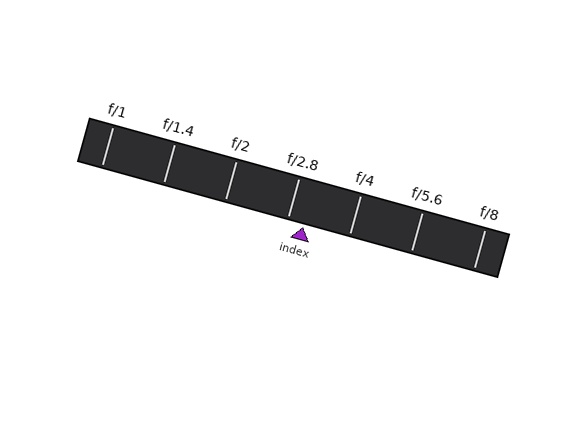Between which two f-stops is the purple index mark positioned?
The index mark is between f/2.8 and f/4.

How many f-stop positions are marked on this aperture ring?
There are 7 f-stop positions marked.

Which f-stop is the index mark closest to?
The index mark is closest to f/2.8.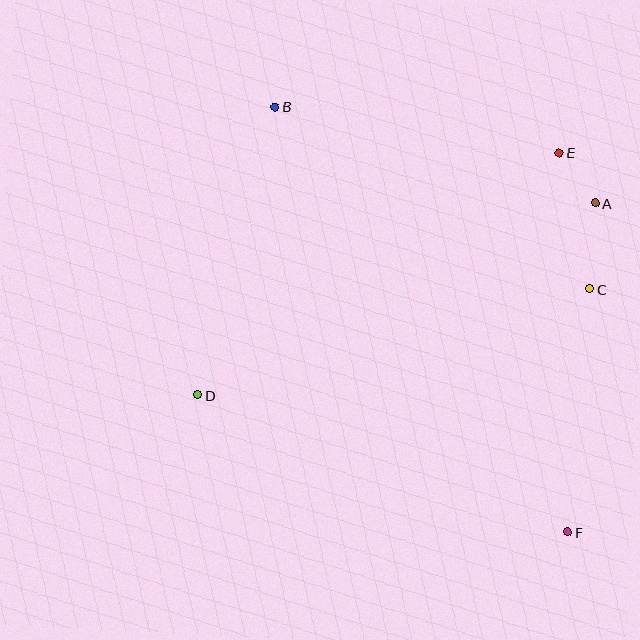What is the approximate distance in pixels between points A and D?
The distance between A and D is approximately 441 pixels.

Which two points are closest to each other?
Points A and E are closest to each other.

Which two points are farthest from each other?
Points B and F are farthest from each other.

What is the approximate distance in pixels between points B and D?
The distance between B and D is approximately 298 pixels.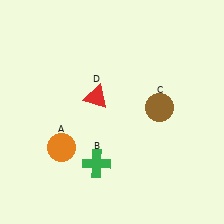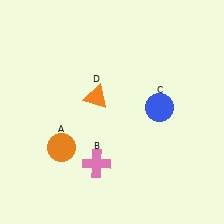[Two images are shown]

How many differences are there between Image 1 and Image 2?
There are 3 differences between the two images.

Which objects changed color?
B changed from green to pink. C changed from brown to blue. D changed from red to orange.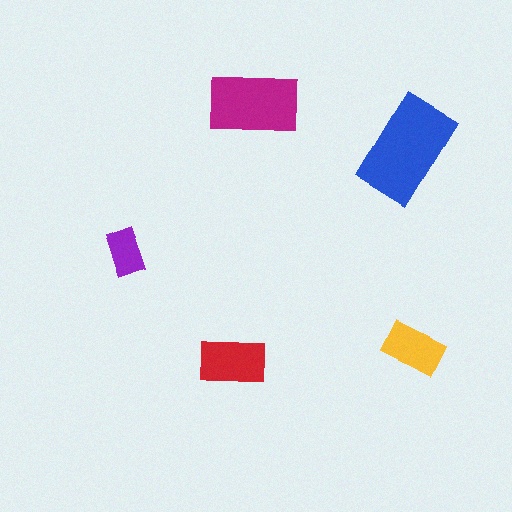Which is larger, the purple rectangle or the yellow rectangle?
The yellow one.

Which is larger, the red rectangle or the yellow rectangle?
The red one.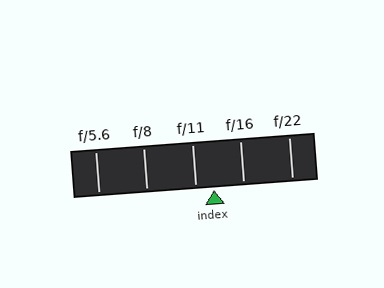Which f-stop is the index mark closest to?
The index mark is closest to f/11.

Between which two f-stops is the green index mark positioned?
The index mark is between f/11 and f/16.